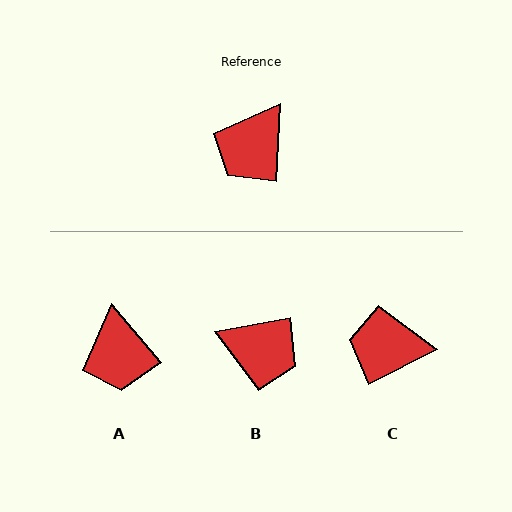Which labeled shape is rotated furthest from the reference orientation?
B, about 103 degrees away.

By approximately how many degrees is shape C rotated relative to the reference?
Approximately 60 degrees clockwise.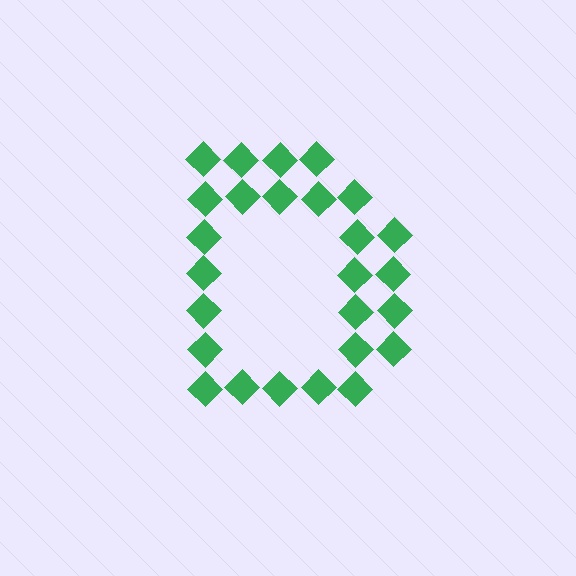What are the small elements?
The small elements are diamonds.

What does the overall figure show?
The overall figure shows the letter D.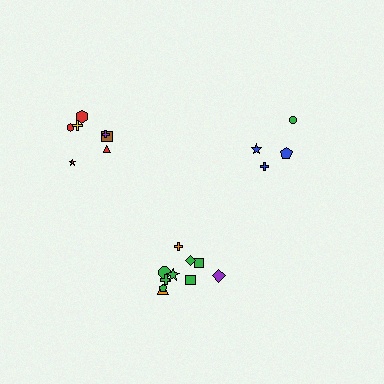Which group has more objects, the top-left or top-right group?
The top-left group.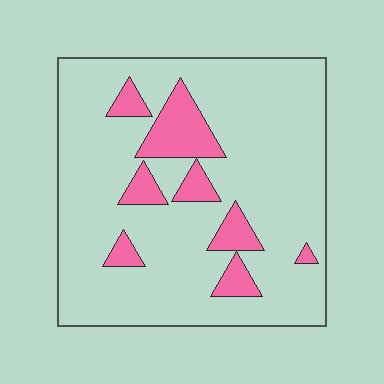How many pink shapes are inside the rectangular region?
8.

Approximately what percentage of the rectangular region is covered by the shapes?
Approximately 15%.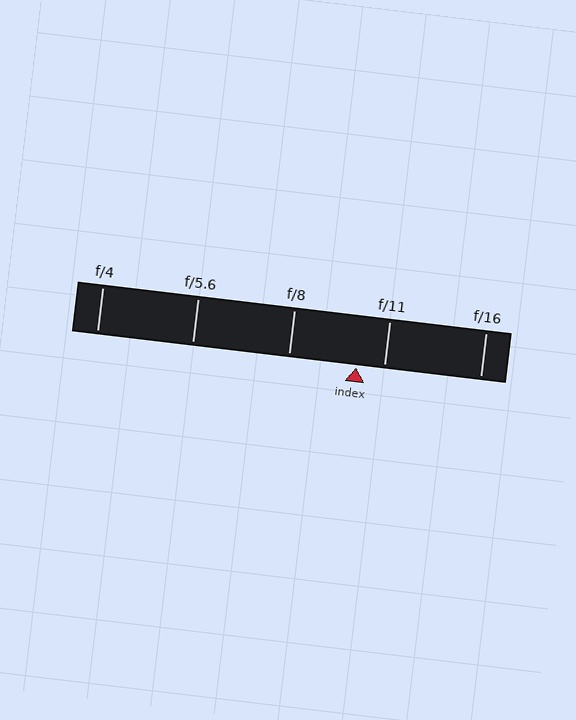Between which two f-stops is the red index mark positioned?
The index mark is between f/8 and f/11.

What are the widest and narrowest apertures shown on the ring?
The widest aperture shown is f/4 and the narrowest is f/16.